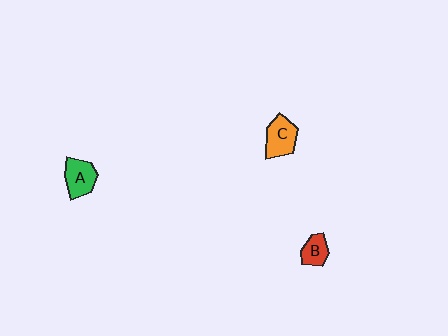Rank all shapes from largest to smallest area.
From largest to smallest: C (orange), A (green), B (red).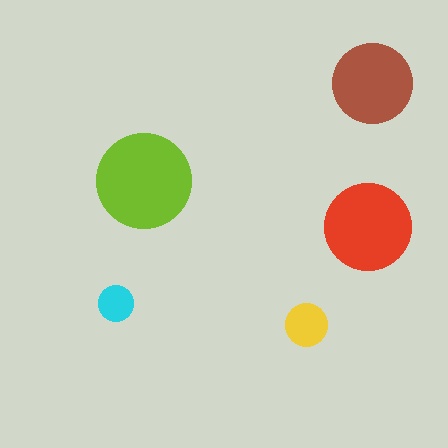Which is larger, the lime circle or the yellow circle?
The lime one.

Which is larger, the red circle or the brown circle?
The red one.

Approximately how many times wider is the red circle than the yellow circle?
About 2 times wider.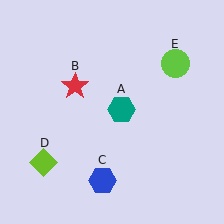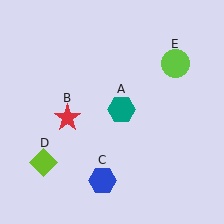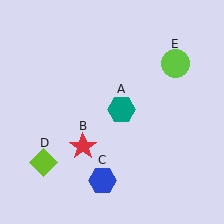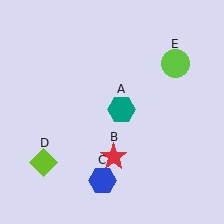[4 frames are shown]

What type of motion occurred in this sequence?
The red star (object B) rotated counterclockwise around the center of the scene.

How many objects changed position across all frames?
1 object changed position: red star (object B).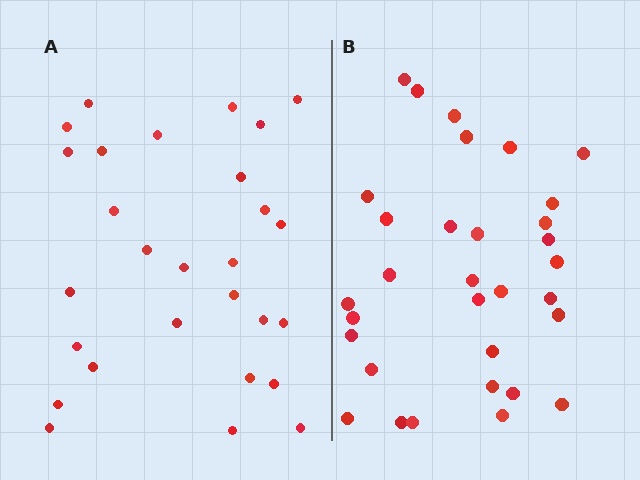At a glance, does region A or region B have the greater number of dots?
Region B (the right region) has more dots.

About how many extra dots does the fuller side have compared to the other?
Region B has about 4 more dots than region A.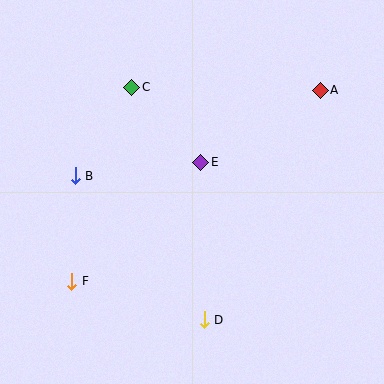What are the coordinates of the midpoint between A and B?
The midpoint between A and B is at (198, 133).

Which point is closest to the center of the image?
Point E at (201, 162) is closest to the center.